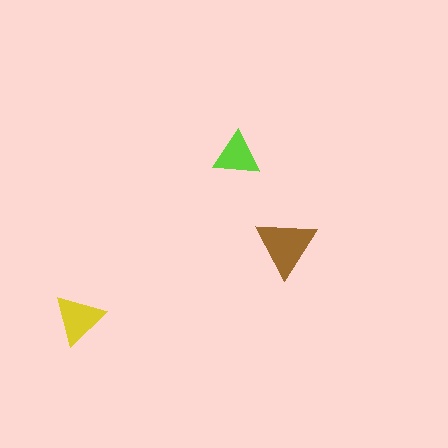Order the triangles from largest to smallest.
the brown one, the yellow one, the lime one.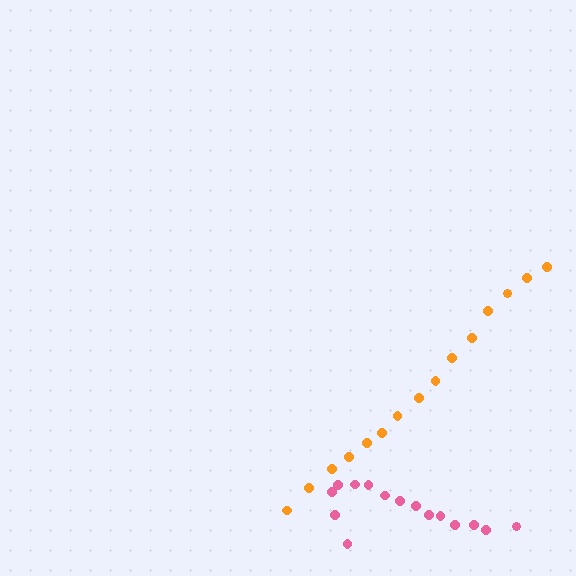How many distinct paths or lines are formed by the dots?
There are 2 distinct paths.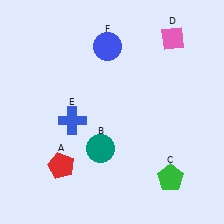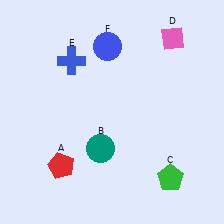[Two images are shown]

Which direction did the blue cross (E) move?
The blue cross (E) moved up.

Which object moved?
The blue cross (E) moved up.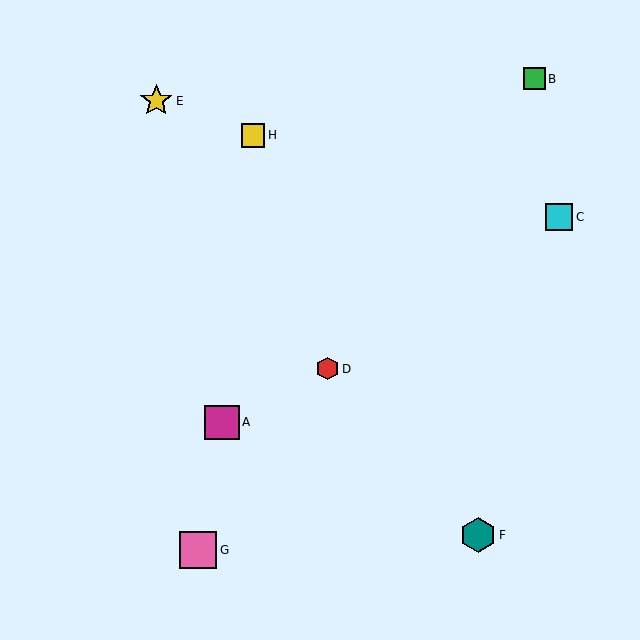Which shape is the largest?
The pink square (labeled G) is the largest.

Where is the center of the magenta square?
The center of the magenta square is at (222, 422).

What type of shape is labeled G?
Shape G is a pink square.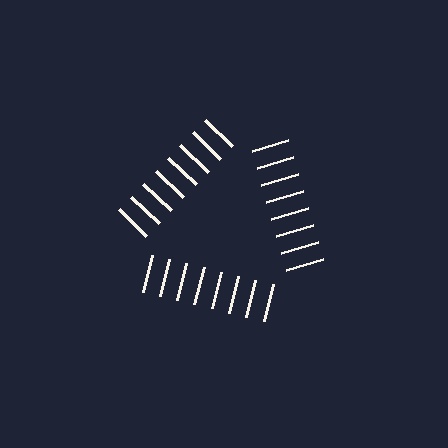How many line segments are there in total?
24 — 8 along each of the 3 edges.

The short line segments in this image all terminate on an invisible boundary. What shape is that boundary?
An illusory triangle — the line segments terminate on its edges but no continuous stroke is drawn.